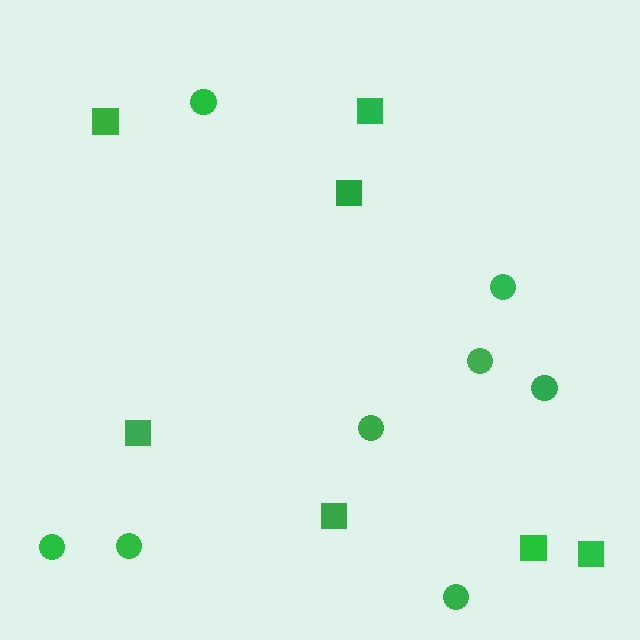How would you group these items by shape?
There are 2 groups: one group of circles (8) and one group of squares (7).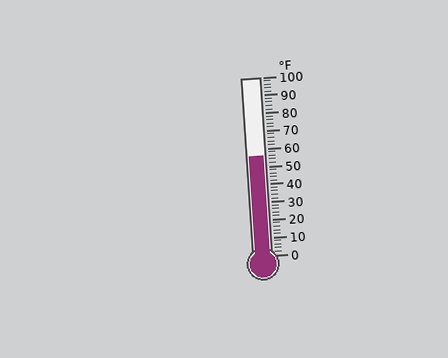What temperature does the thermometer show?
The thermometer shows approximately 56°F.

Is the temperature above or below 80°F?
The temperature is below 80°F.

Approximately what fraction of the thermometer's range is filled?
The thermometer is filled to approximately 55% of its range.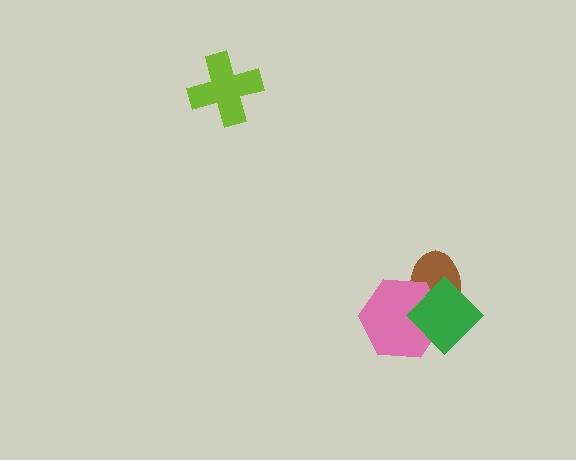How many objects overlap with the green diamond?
2 objects overlap with the green diamond.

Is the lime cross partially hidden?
No, no other shape covers it.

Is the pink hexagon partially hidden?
Yes, it is partially covered by another shape.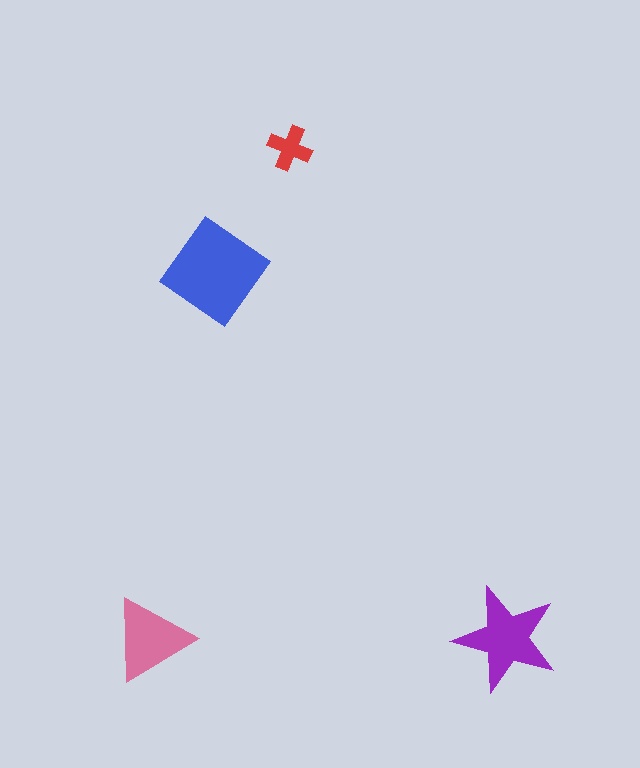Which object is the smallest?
The red cross.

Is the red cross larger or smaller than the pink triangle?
Smaller.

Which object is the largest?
The blue diamond.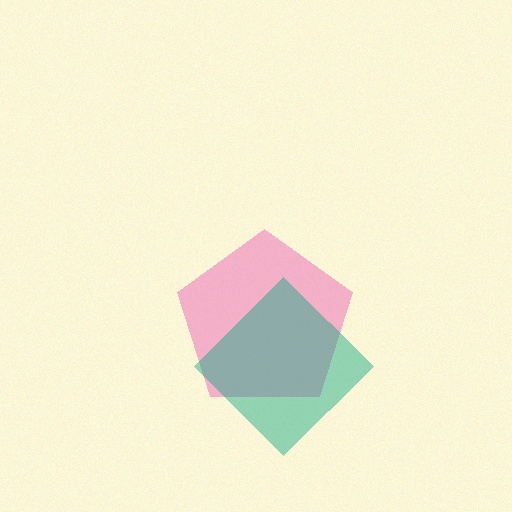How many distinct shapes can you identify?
There are 2 distinct shapes: a pink pentagon, a teal diamond.